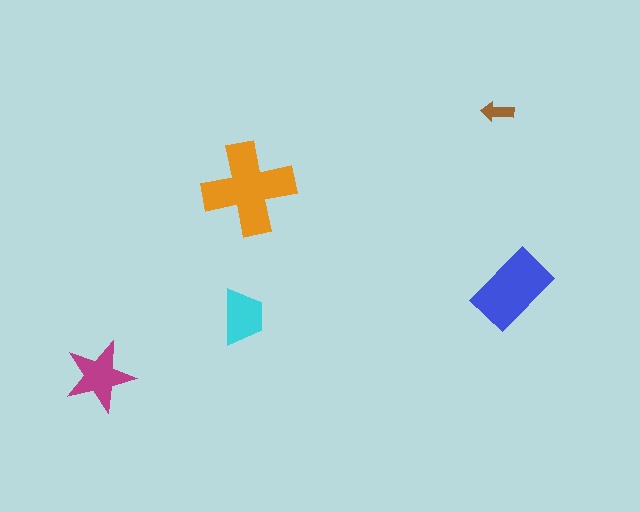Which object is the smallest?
The brown arrow.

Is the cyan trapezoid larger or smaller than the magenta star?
Smaller.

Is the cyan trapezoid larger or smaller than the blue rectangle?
Smaller.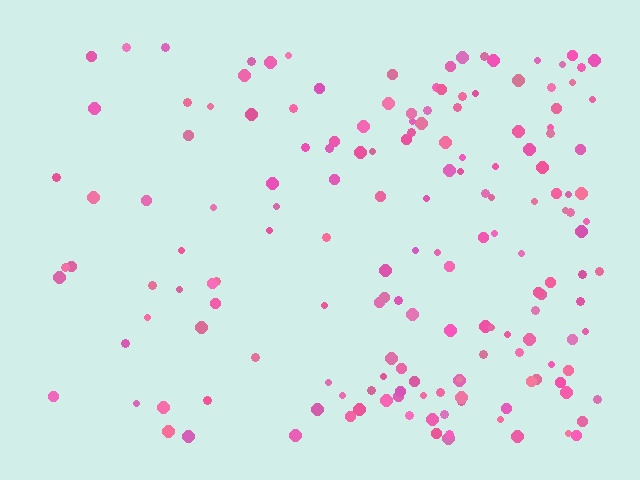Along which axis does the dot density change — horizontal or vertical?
Horizontal.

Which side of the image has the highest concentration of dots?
The right.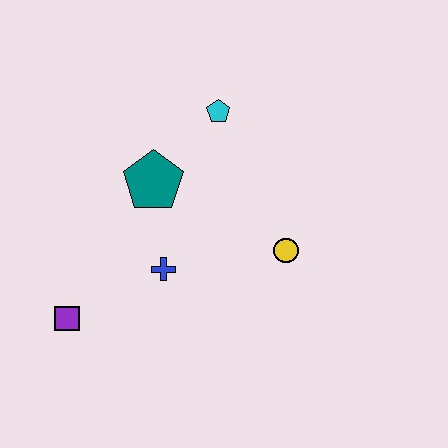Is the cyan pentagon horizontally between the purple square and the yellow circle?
Yes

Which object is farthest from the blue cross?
The cyan pentagon is farthest from the blue cross.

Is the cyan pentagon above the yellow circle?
Yes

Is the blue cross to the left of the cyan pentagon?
Yes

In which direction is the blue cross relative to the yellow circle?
The blue cross is to the left of the yellow circle.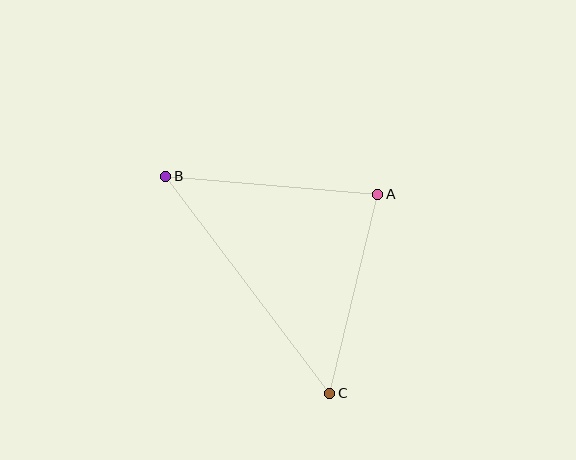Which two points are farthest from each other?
Points B and C are farthest from each other.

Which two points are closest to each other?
Points A and C are closest to each other.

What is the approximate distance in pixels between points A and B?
The distance between A and B is approximately 213 pixels.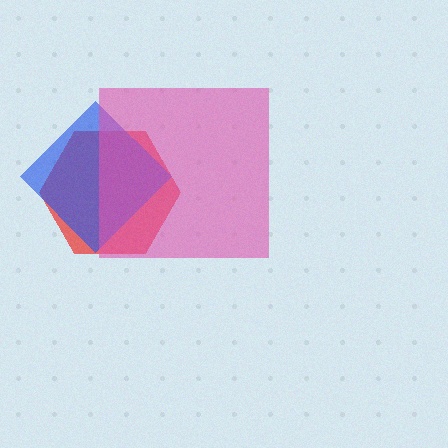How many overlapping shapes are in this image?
There are 3 overlapping shapes in the image.